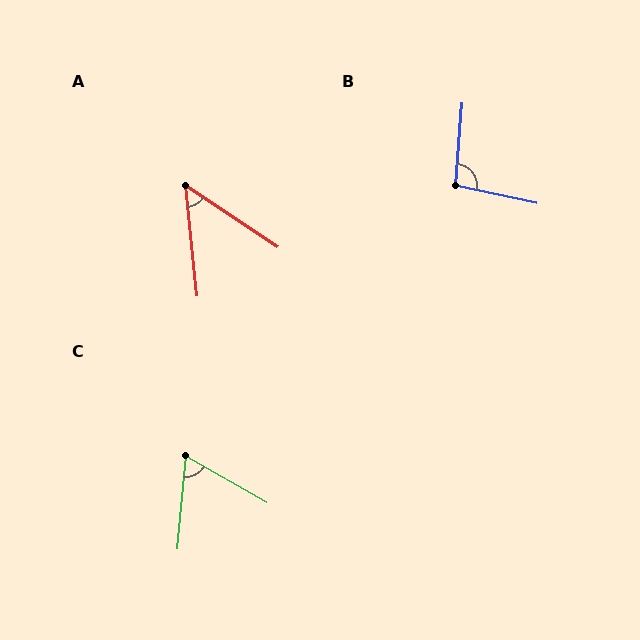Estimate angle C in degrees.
Approximately 65 degrees.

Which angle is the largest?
B, at approximately 97 degrees.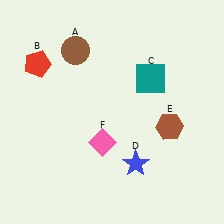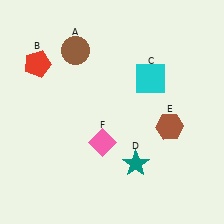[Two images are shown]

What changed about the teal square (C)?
In Image 1, C is teal. In Image 2, it changed to cyan.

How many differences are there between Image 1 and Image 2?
There are 2 differences between the two images.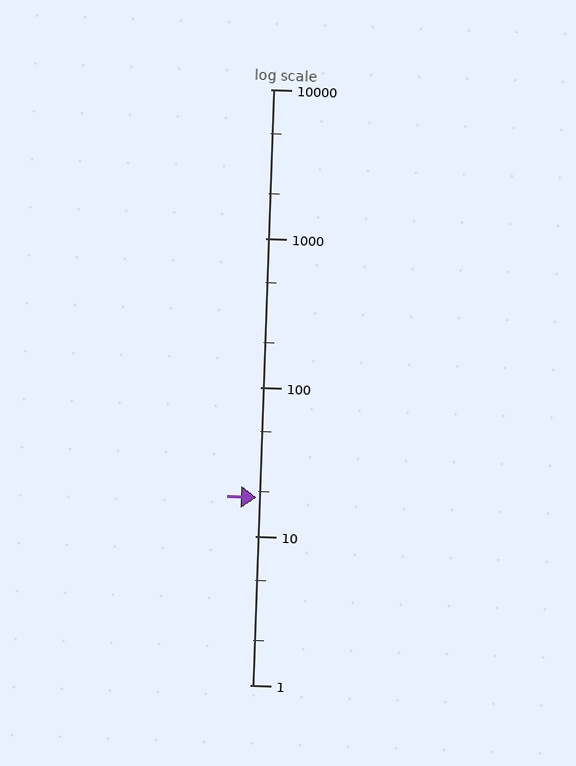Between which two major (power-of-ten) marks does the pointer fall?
The pointer is between 10 and 100.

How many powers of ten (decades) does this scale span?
The scale spans 4 decades, from 1 to 10000.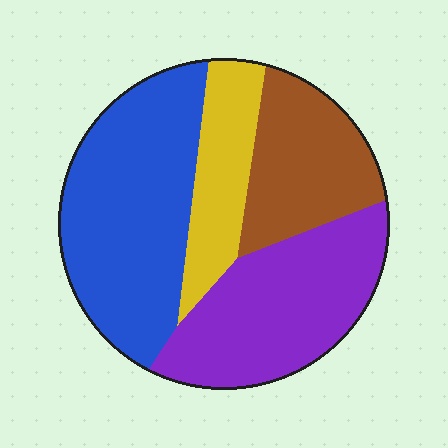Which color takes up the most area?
Blue, at roughly 35%.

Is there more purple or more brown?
Purple.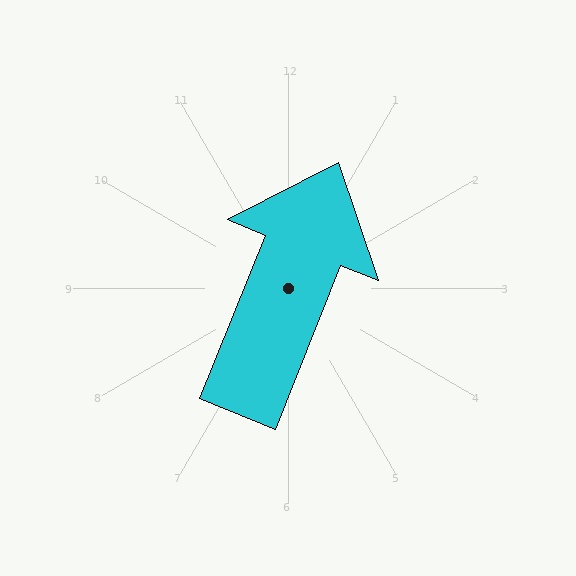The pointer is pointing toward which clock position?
Roughly 1 o'clock.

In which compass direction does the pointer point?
North.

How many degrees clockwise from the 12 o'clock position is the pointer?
Approximately 22 degrees.